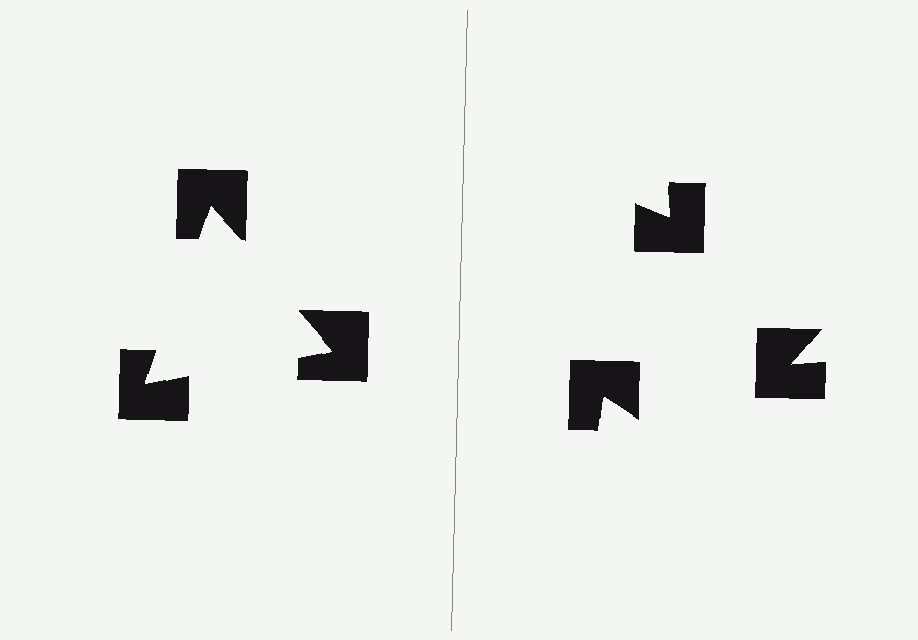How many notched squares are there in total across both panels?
6 — 3 on each side.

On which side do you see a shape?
An illusory triangle appears on the left side. On the right side the wedge cuts are rotated, so no coherent shape forms.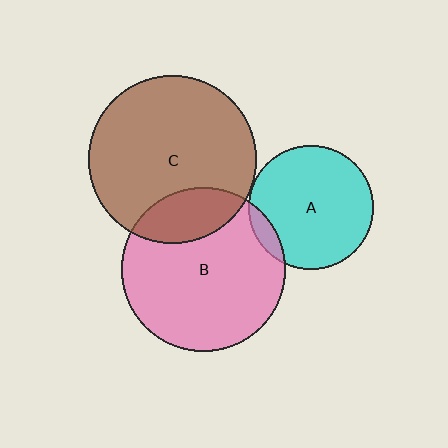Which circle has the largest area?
Circle C (brown).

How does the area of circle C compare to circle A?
Approximately 1.8 times.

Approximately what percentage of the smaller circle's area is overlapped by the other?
Approximately 20%.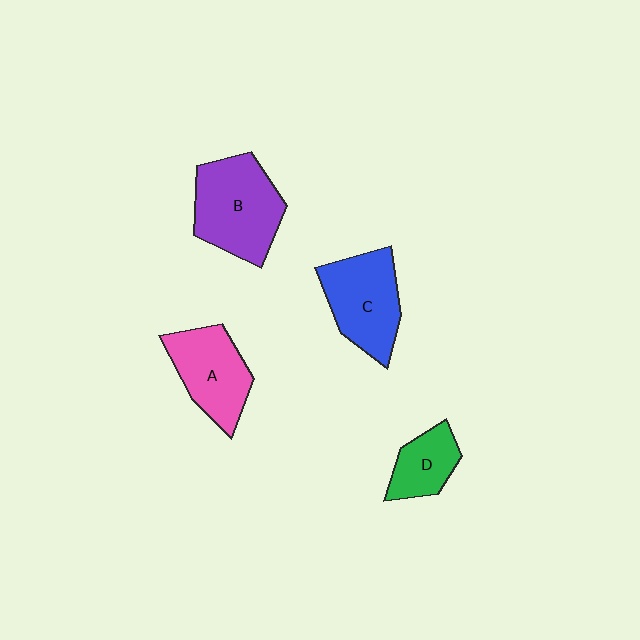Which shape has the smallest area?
Shape D (green).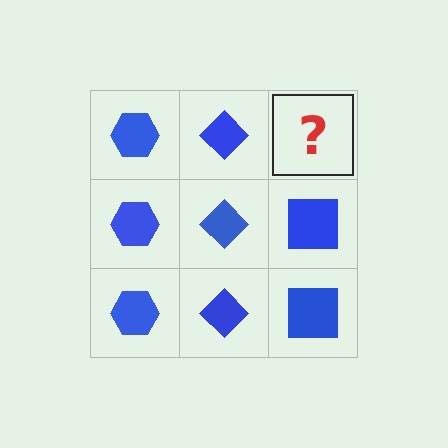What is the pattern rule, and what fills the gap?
The rule is that each column has a consistent shape. The gap should be filled with a blue square.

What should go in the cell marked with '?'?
The missing cell should contain a blue square.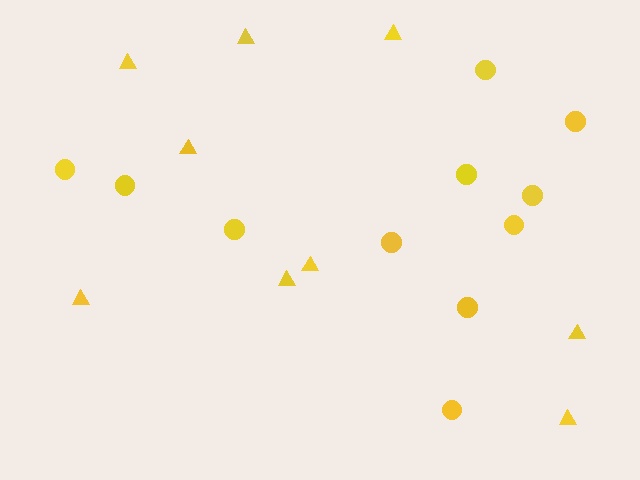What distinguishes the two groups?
There are 2 groups: one group of triangles (9) and one group of circles (11).